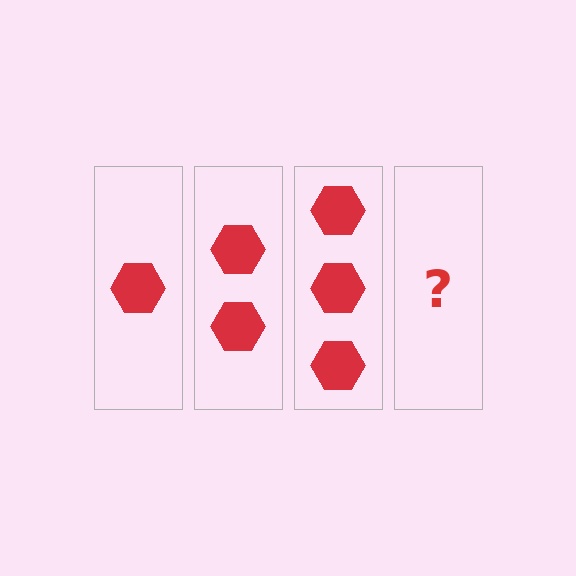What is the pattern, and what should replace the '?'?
The pattern is that each step adds one more hexagon. The '?' should be 4 hexagons.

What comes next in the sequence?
The next element should be 4 hexagons.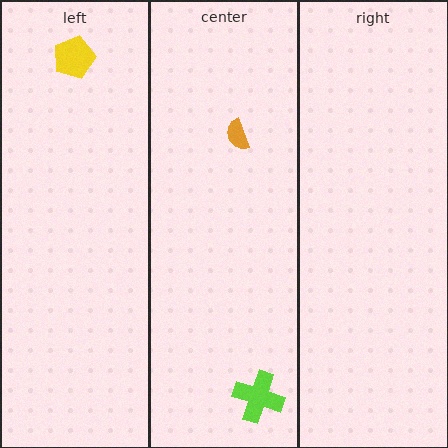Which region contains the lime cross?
The center region.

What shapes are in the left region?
The yellow pentagon.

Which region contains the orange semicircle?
The center region.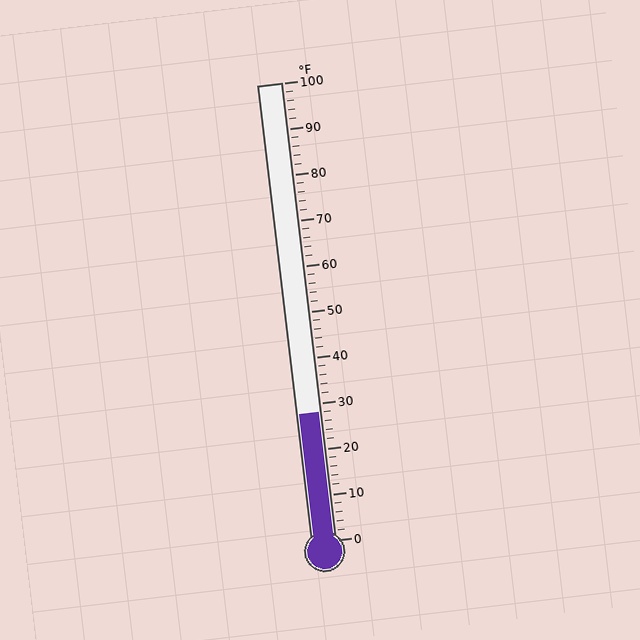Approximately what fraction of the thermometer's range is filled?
The thermometer is filled to approximately 30% of its range.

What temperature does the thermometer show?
The thermometer shows approximately 28°F.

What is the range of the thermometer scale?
The thermometer scale ranges from 0°F to 100°F.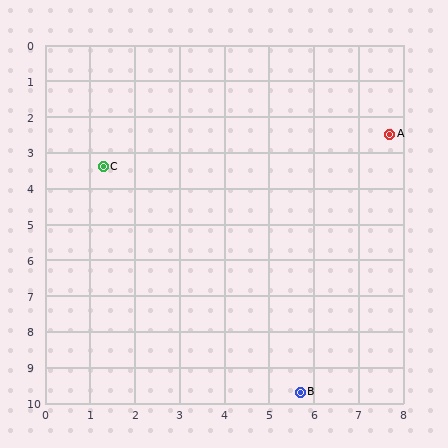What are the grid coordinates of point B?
Point B is at approximately (5.7, 9.7).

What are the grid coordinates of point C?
Point C is at approximately (1.3, 3.4).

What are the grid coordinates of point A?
Point A is at approximately (7.7, 2.5).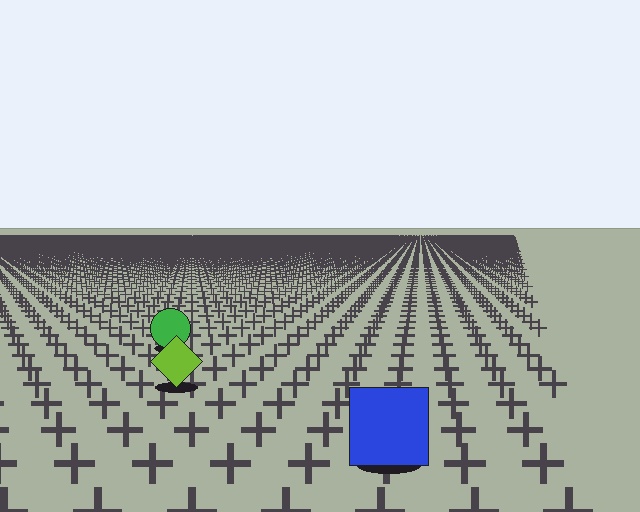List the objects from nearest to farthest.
From nearest to farthest: the blue square, the lime diamond, the green circle.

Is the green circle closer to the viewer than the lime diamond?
No. The lime diamond is closer — you can tell from the texture gradient: the ground texture is coarser near it.